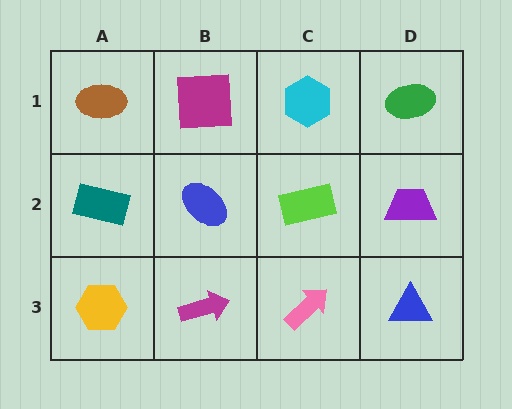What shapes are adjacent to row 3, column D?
A purple trapezoid (row 2, column D), a pink arrow (row 3, column C).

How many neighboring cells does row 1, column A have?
2.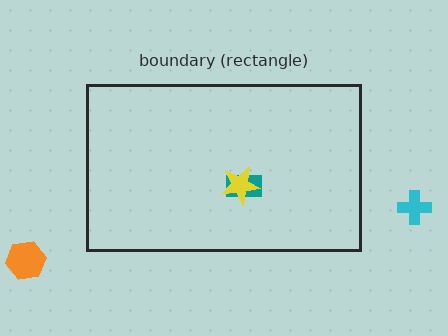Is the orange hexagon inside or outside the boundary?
Outside.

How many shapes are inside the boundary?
2 inside, 2 outside.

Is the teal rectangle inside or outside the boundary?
Inside.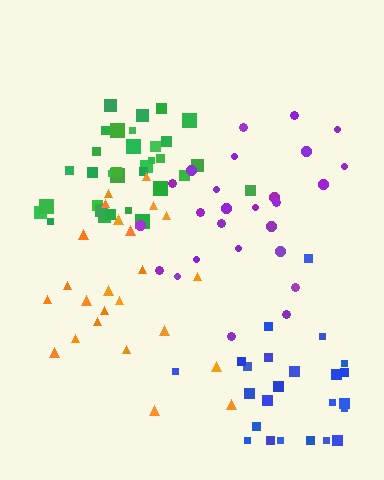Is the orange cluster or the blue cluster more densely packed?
Blue.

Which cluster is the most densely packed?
Green.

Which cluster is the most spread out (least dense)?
Orange.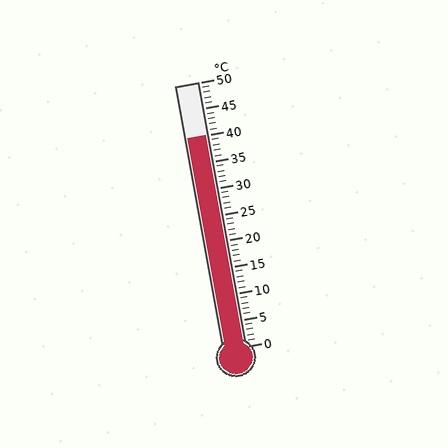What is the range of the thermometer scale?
The thermometer scale ranges from 0°C to 50°C.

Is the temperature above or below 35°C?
The temperature is above 35°C.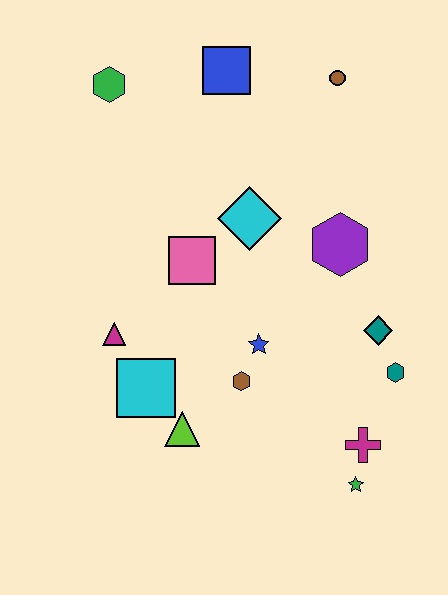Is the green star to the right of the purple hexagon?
Yes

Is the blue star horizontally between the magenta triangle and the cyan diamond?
No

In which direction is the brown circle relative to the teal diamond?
The brown circle is above the teal diamond.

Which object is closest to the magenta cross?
The green star is closest to the magenta cross.